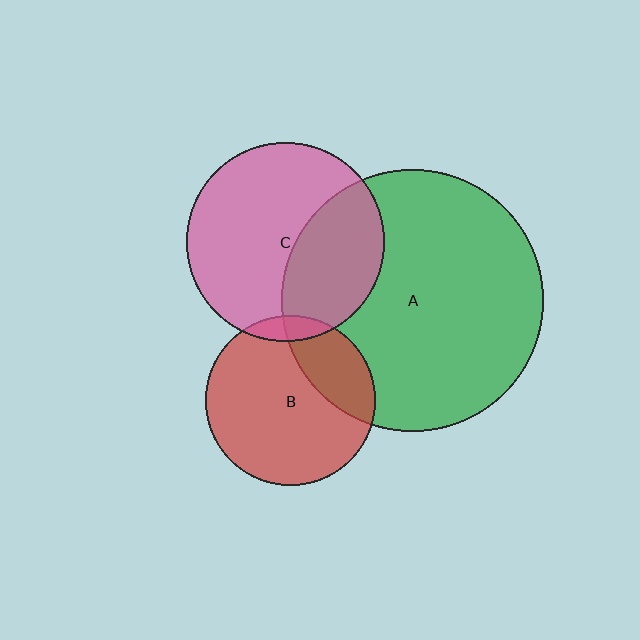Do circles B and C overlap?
Yes.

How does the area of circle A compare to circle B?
Approximately 2.4 times.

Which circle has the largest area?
Circle A (green).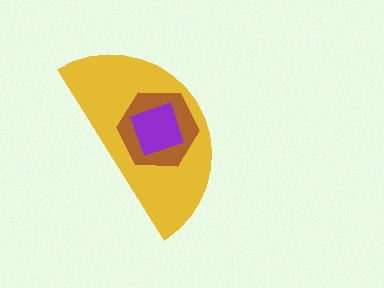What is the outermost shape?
The yellow semicircle.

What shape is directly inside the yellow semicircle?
The brown hexagon.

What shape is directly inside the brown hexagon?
The purple square.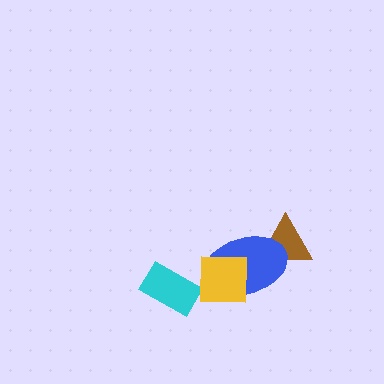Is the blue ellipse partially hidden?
Yes, it is partially covered by another shape.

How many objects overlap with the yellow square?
1 object overlaps with the yellow square.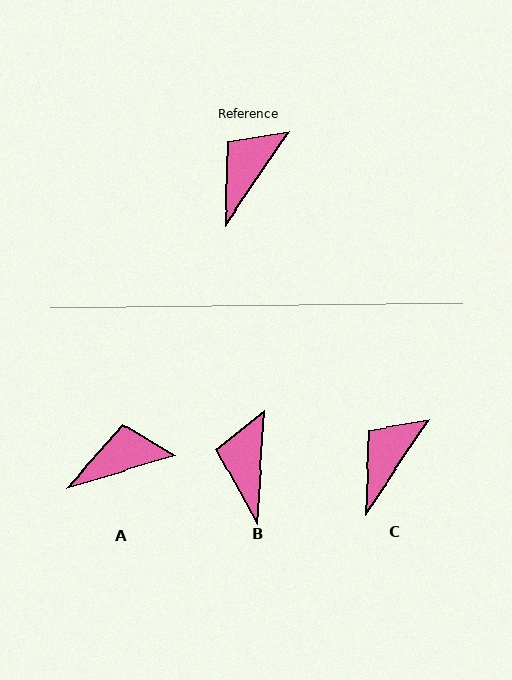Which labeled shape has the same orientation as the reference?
C.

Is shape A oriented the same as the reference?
No, it is off by about 39 degrees.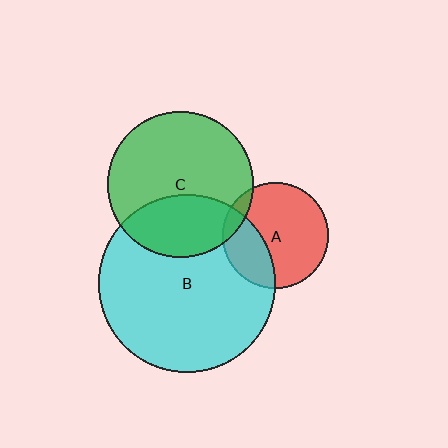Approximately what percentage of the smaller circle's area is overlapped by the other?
Approximately 30%.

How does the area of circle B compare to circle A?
Approximately 2.8 times.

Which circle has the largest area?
Circle B (cyan).